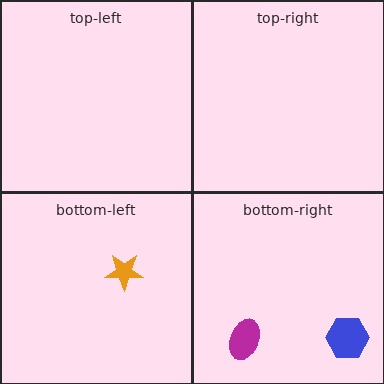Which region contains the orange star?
The bottom-left region.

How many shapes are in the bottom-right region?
2.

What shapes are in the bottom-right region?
The blue hexagon, the magenta ellipse.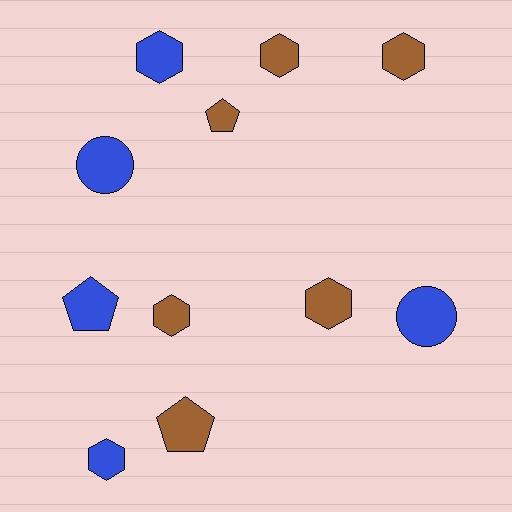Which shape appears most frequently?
Hexagon, with 6 objects.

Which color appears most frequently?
Brown, with 6 objects.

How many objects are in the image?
There are 11 objects.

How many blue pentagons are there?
There is 1 blue pentagon.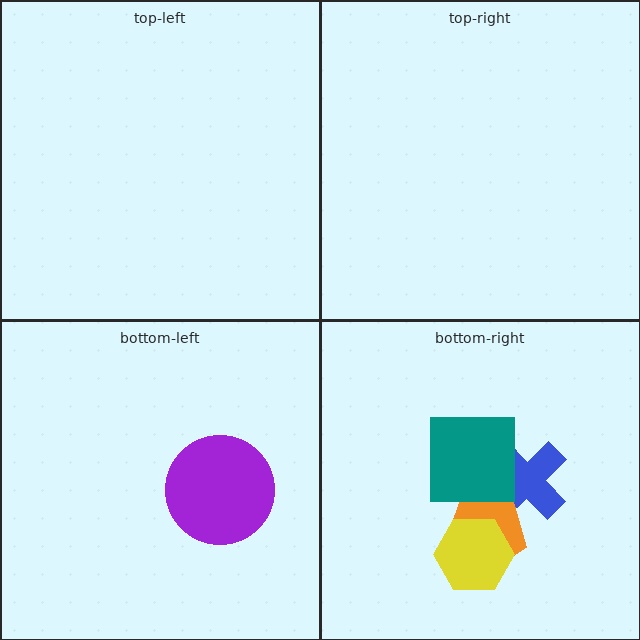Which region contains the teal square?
The bottom-right region.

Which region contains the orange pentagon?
The bottom-right region.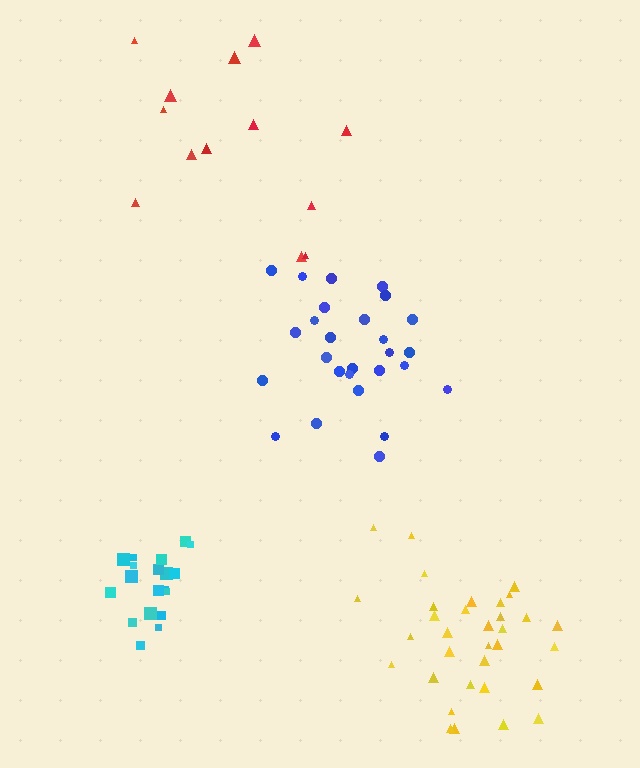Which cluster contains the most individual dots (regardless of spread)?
Yellow (33).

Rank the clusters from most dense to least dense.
cyan, yellow, blue, red.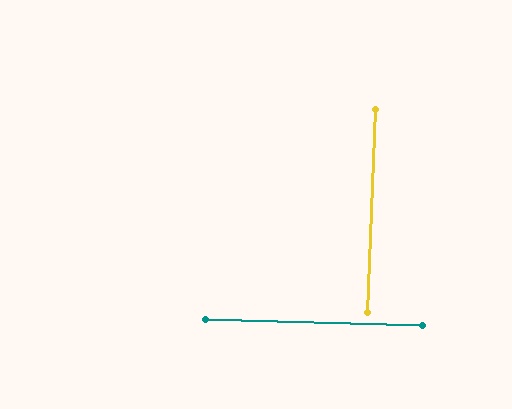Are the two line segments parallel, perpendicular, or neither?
Perpendicular — they meet at approximately 89°.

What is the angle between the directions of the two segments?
Approximately 89 degrees.